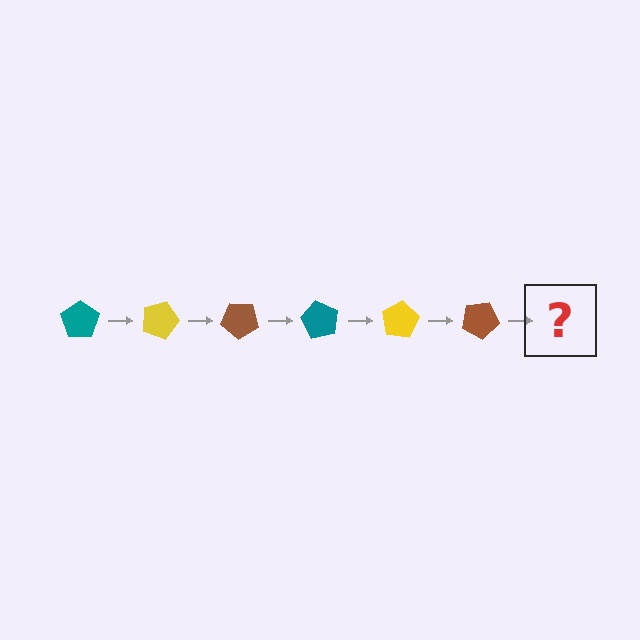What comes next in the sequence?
The next element should be a teal pentagon, rotated 120 degrees from the start.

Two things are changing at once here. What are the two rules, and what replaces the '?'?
The two rules are that it rotates 20 degrees each step and the color cycles through teal, yellow, and brown. The '?' should be a teal pentagon, rotated 120 degrees from the start.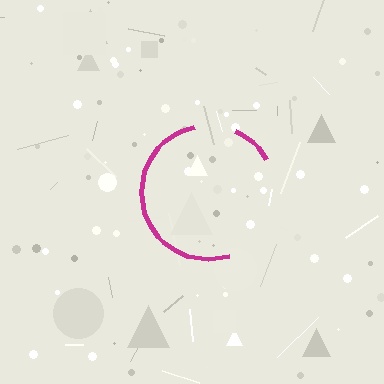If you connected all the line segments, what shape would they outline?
They would outline a circle.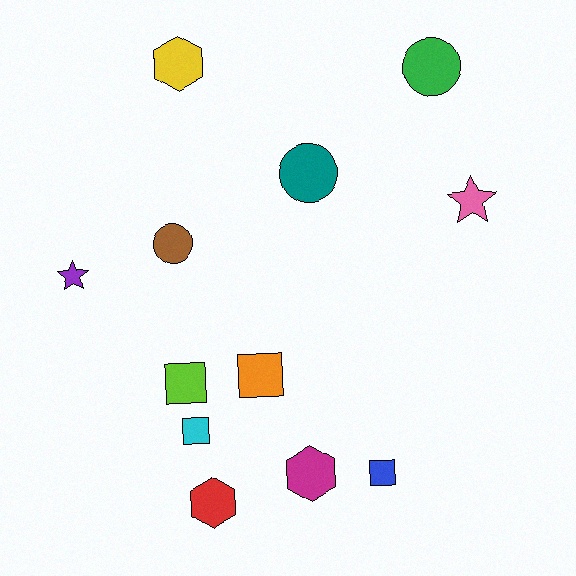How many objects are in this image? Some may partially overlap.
There are 12 objects.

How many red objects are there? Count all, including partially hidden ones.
There is 1 red object.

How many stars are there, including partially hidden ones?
There are 2 stars.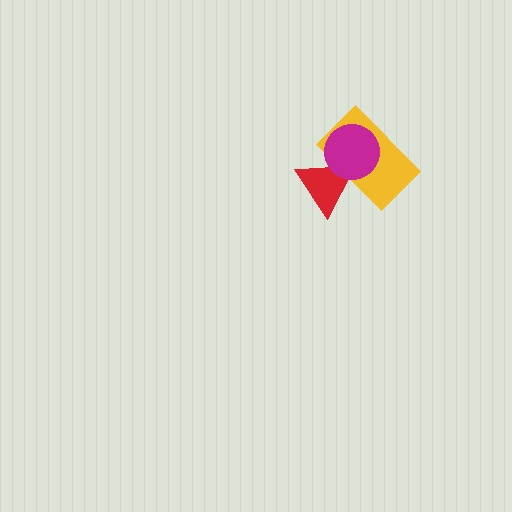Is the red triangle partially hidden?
Yes, it is partially covered by another shape.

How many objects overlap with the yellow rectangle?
2 objects overlap with the yellow rectangle.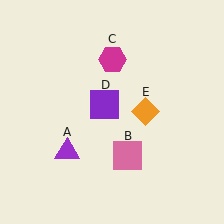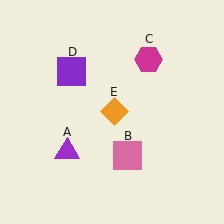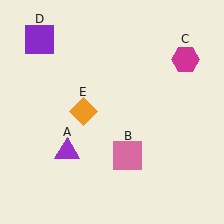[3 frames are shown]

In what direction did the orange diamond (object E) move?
The orange diamond (object E) moved left.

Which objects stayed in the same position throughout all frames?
Purple triangle (object A) and pink square (object B) remained stationary.